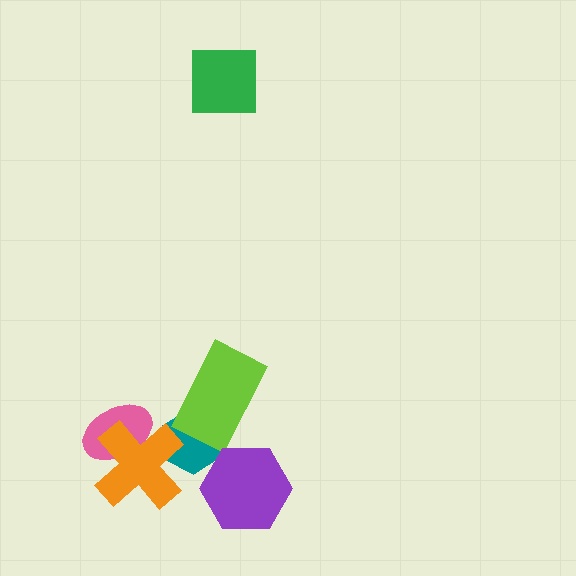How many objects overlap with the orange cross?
2 objects overlap with the orange cross.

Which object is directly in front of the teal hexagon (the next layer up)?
The orange cross is directly in front of the teal hexagon.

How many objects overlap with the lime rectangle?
1 object overlaps with the lime rectangle.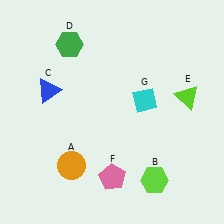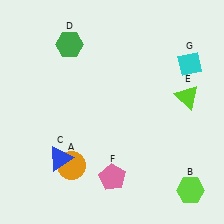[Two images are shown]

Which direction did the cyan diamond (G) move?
The cyan diamond (G) moved right.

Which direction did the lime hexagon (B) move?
The lime hexagon (B) moved right.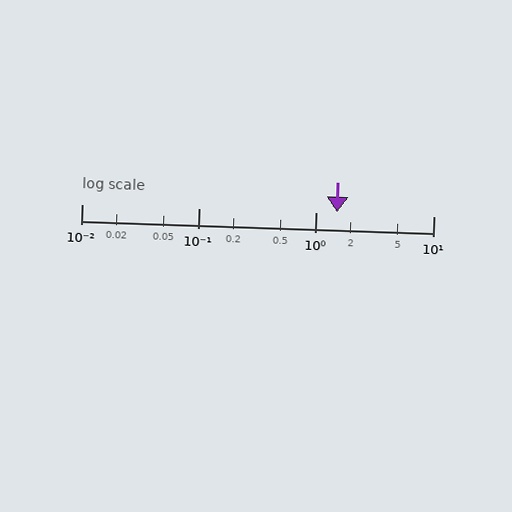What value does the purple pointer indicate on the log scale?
The pointer indicates approximately 1.5.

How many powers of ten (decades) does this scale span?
The scale spans 3 decades, from 0.01 to 10.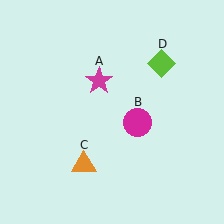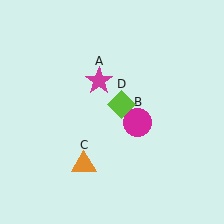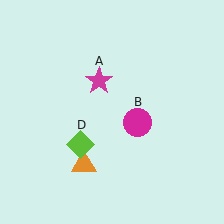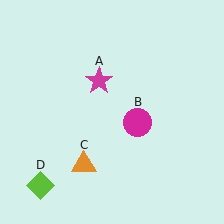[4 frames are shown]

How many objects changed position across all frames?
1 object changed position: lime diamond (object D).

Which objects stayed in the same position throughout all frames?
Magenta star (object A) and magenta circle (object B) and orange triangle (object C) remained stationary.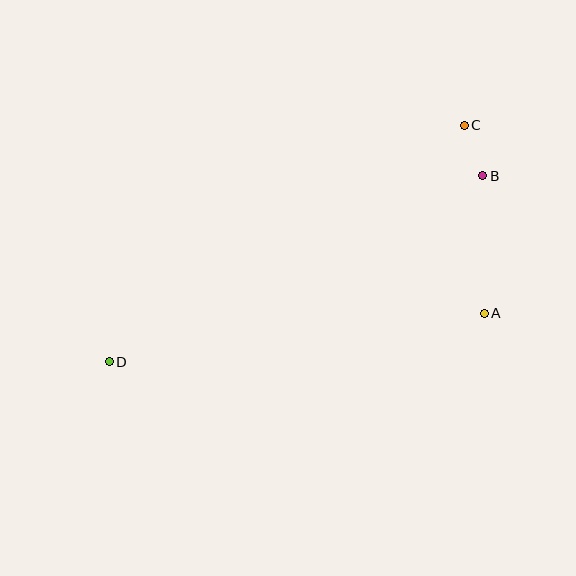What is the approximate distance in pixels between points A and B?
The distance between A and B is approximately 138 pixels.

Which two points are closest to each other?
Points B and C are closest to each other.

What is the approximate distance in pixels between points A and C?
The distance between A and C is approximately 189 pixels.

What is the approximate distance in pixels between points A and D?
The distance between A and D is approximately 378 pixels.